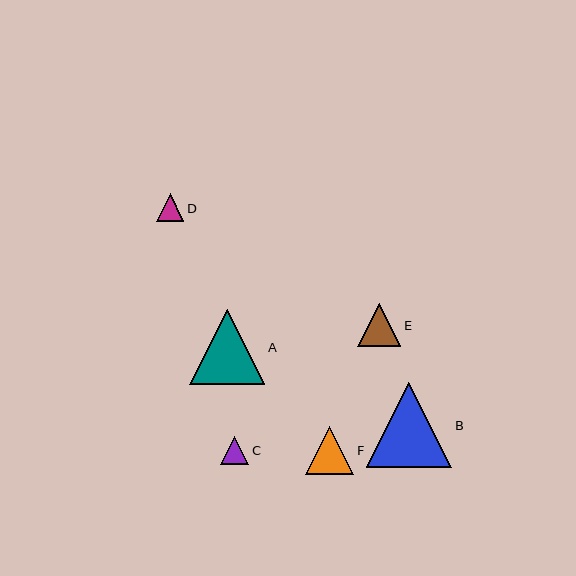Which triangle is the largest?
Triangle B is the largest with a size of approximately 85 pixels.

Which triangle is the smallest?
Triangle D is the smallest with a size of approximately 28 pixels.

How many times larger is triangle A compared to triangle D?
Triangle A is approximately 2.7 times the size of triangle D.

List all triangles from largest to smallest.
From largest to smallest: B, A, F, E, C, D.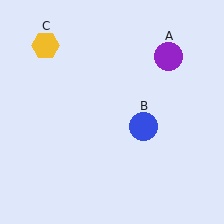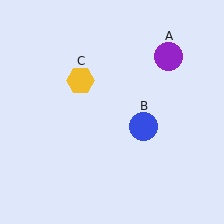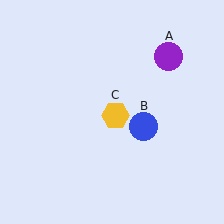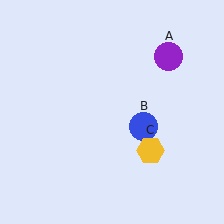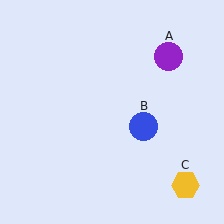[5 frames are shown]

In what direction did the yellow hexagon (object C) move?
The yellow hexagon (object C) moved down and to the right.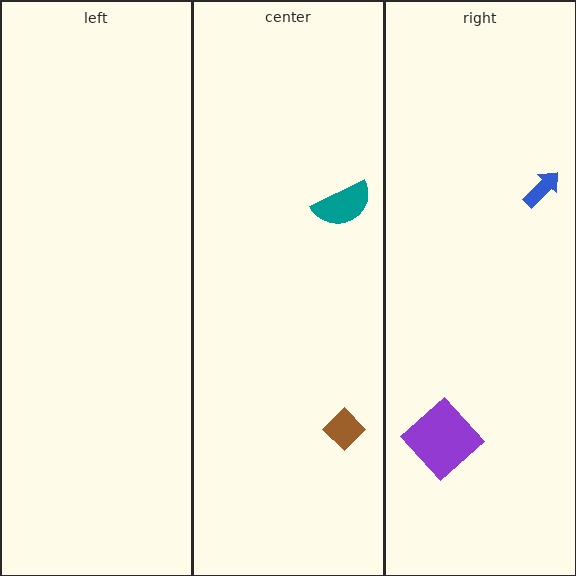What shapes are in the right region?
The blue arrow, the purple diamond.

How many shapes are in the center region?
2.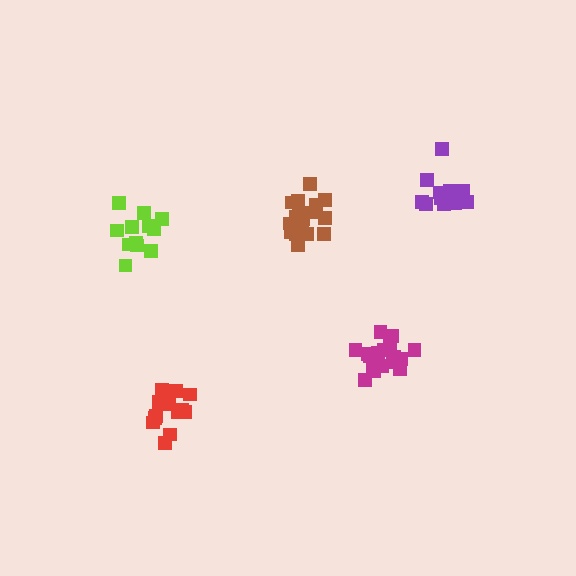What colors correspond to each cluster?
The clusters are colored: magenta, red, brown, purple, lime.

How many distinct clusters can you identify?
There are 5 distinct clusters.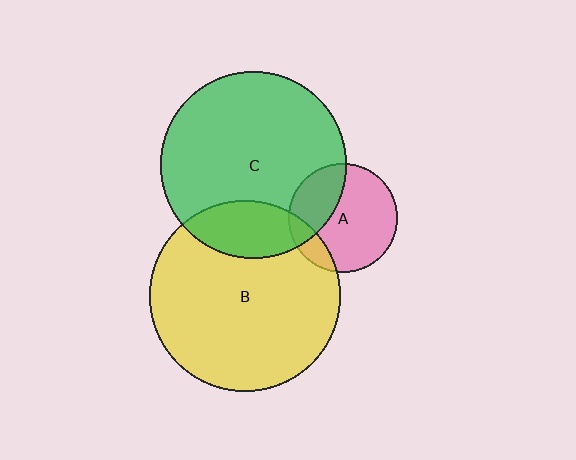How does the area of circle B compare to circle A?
Approximately 3.1 times.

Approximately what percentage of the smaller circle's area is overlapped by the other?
Approximately 20%.